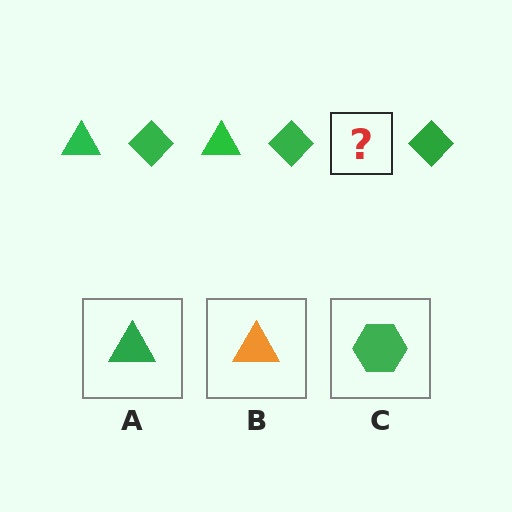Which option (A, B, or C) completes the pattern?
A.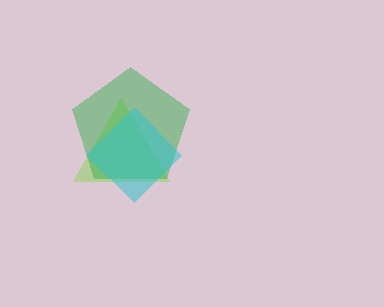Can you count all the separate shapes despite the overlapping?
Yes, there are 3 separate shapes.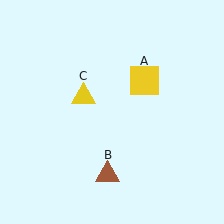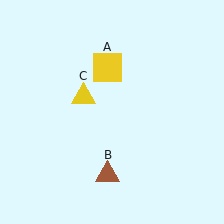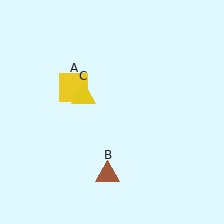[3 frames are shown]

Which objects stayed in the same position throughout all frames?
Brown triangle (object B) and yellow triangle (object C) remained stationary.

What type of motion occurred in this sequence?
The yellow square (object A) rotated counterclockwise around the center of the scene.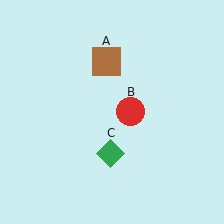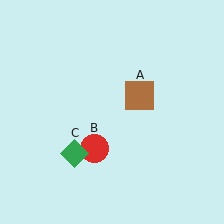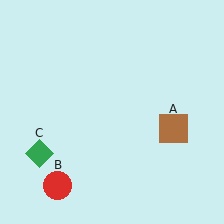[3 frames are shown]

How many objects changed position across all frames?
3 objects changed position: brown square (object A), red circle (object B), green diamond (object C).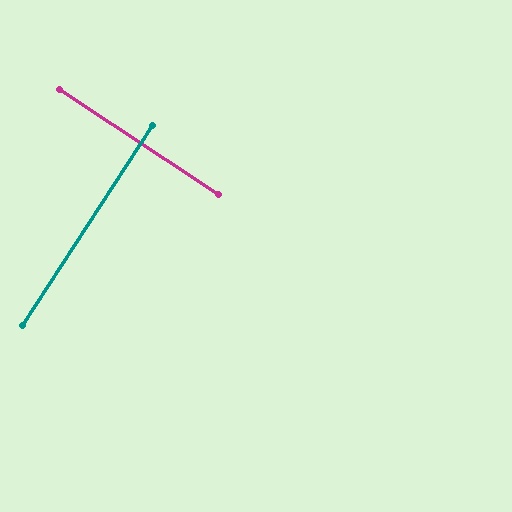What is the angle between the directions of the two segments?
Approximately 90 degrees.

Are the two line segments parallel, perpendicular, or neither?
Perpendicular — they meet at approximately 90°.